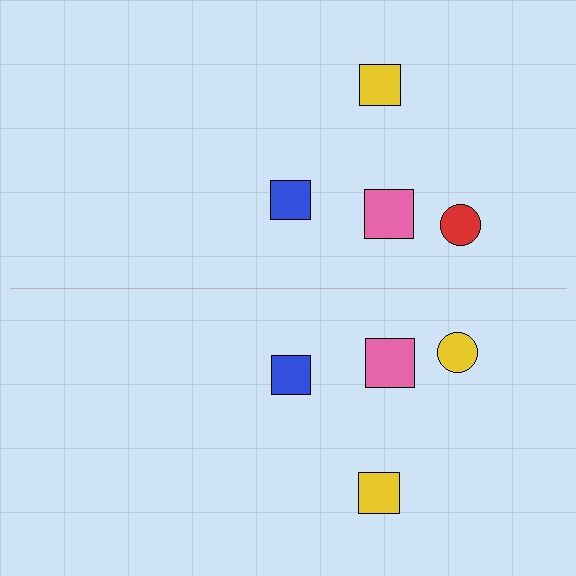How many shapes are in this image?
There are 8 shapes in this image.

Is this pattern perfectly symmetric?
No, the pattern is not perfectly symmetric. The yellow circle on the bottom side breaks the symmetry — its mirror counterpart is red.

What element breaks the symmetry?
The yellow circle on the bottom side breaks the symmetry — its mirror counterpart is red.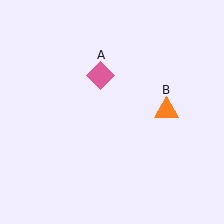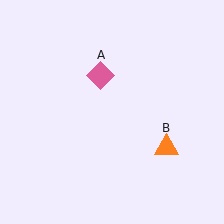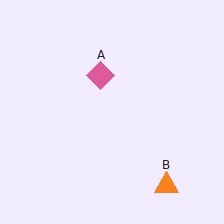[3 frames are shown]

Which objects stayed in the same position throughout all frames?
Pink diamond (object A) remained stationary.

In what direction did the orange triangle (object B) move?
The orange triangle (object B) moved down.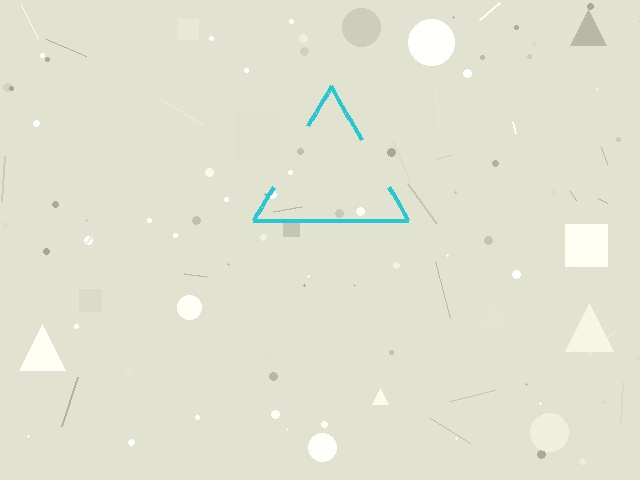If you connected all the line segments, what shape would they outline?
They would outline a triangle.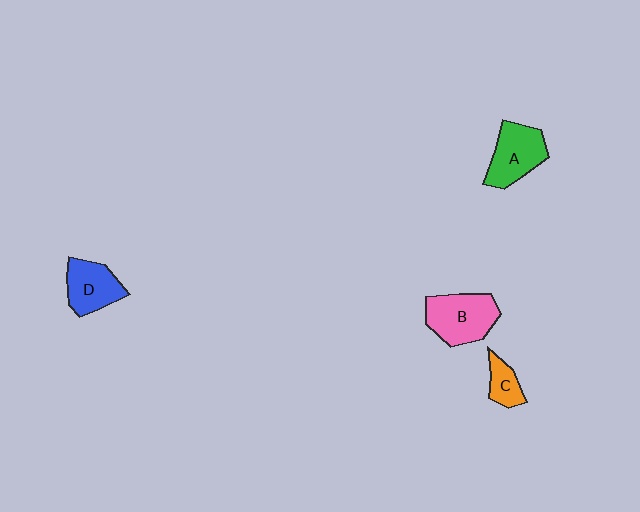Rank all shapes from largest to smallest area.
From largest to smallest: B (pink), A (green), D (blue), C (orange).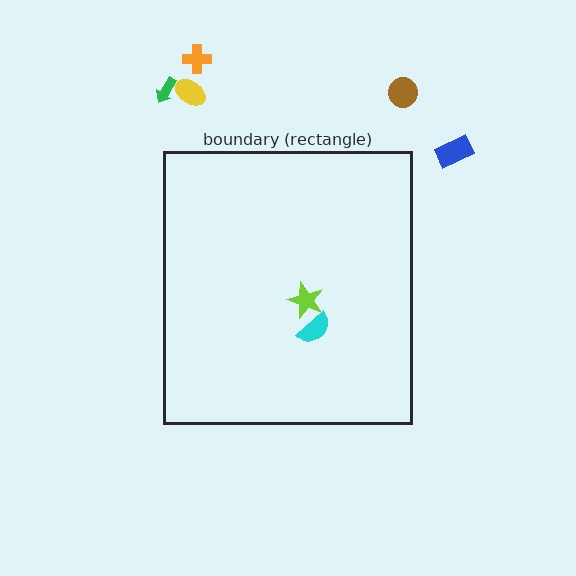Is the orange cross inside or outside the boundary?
Outside.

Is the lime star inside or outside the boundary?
Inside.